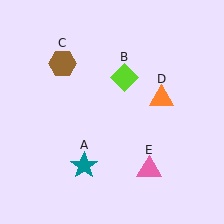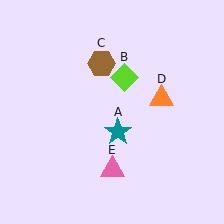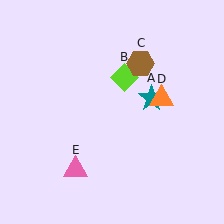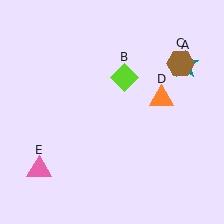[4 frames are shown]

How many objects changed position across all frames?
3 objects changed position: teal star (object A), brown hexagon (object C), pink triangle (object E).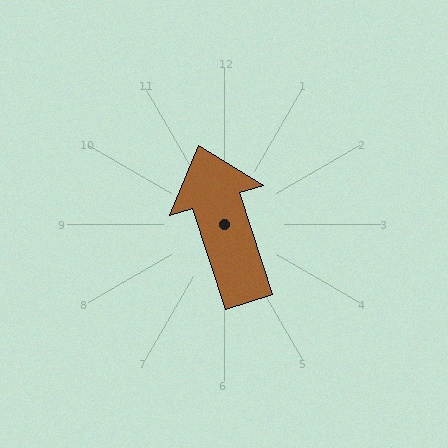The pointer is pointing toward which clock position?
Roughly 11 o'clock.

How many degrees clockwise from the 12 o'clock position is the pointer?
Approximately 342 degrees.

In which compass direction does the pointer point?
North.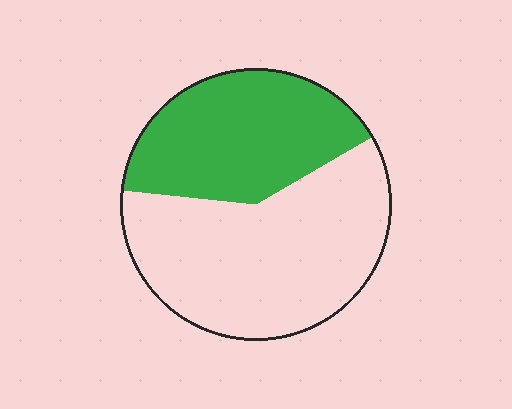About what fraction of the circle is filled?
About two fifths (2/5).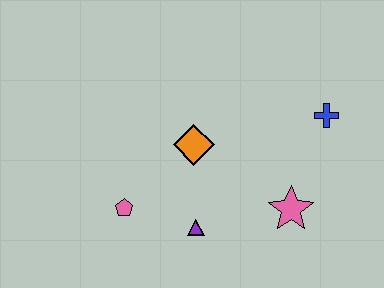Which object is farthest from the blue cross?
The pink pentagon is farthest from the blue cross.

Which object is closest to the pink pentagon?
The purple triangle is closest to the pink pentagon.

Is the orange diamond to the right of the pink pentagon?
Yes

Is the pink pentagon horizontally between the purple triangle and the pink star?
No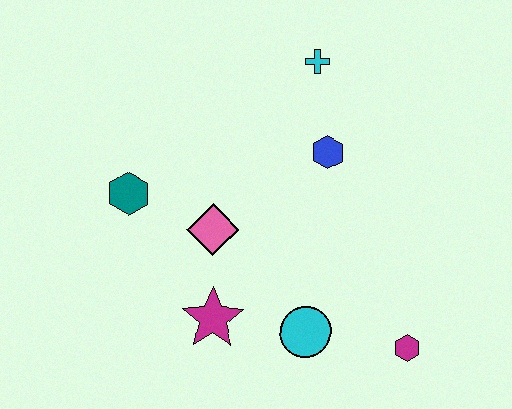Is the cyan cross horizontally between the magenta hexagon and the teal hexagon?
Yes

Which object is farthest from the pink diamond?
The magenta hexagon is farthest from the pink diamond.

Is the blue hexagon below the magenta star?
No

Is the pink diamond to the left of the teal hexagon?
No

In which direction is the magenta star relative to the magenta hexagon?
The magenta star is to the left of the magenta hexagon.